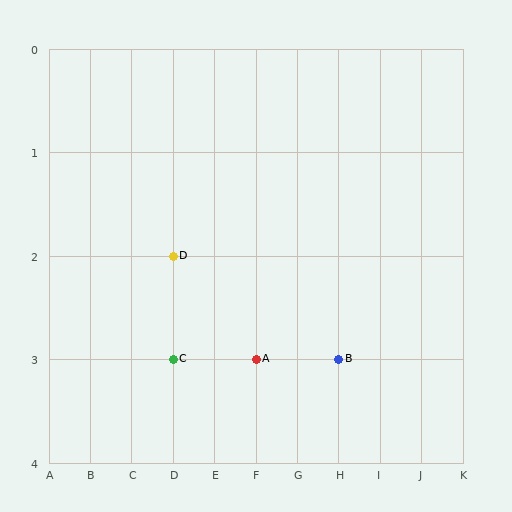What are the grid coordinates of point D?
Point D is at grid coordinates (D, 2).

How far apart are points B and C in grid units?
Points B and C are 4 columns apart.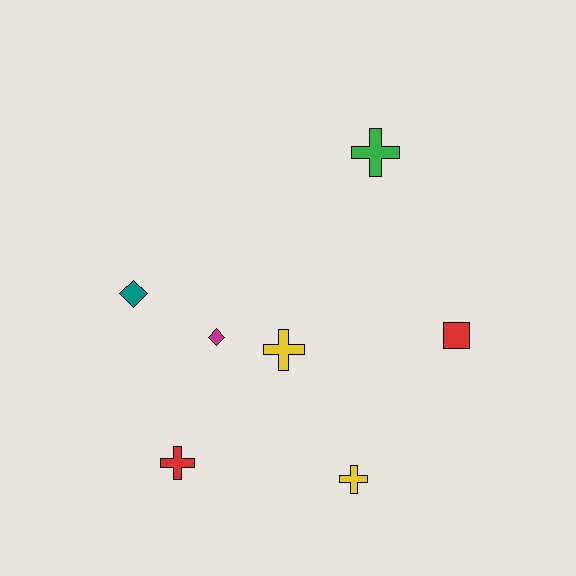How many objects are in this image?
There are 7 objects.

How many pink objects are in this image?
There are no pink objects.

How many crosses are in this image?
There are 4 crosses.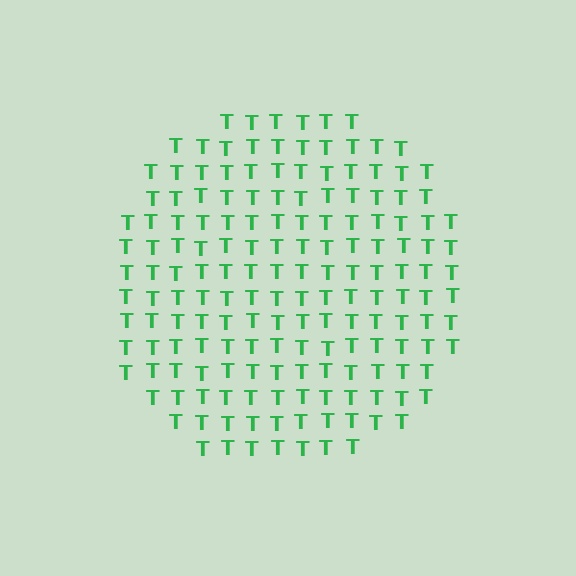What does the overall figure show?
The overall figure shows a circle.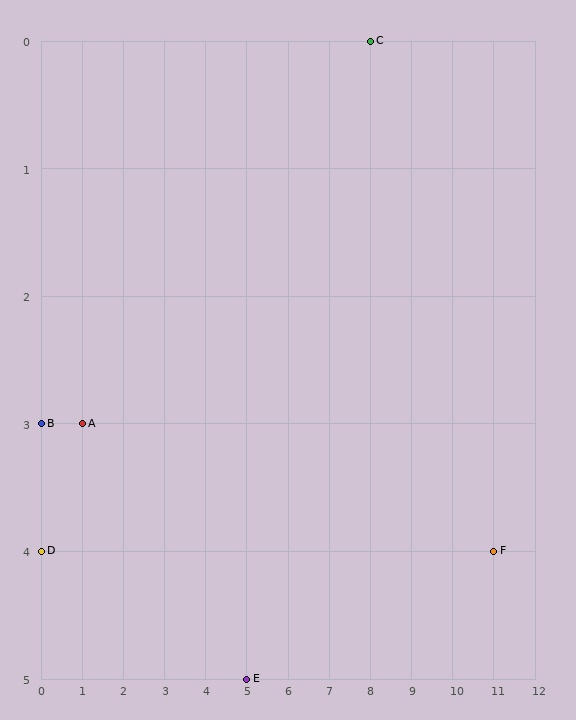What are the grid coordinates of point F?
Point F is at grid coordinates (11, 4).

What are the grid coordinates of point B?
Point B is at grid coordinates (0, 3).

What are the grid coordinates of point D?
Point D is at grid coordinates (0, 4).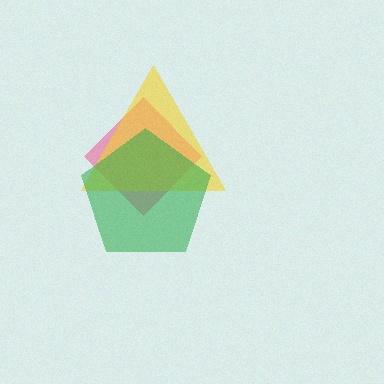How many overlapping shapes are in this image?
There are 3 overlapping shapes in the image.